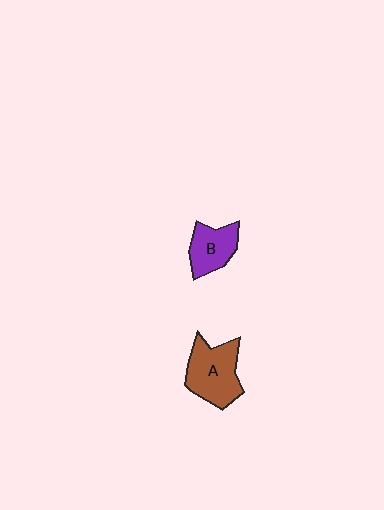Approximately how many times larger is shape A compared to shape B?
Approximately 1.5 times.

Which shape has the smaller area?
Shape B (purple).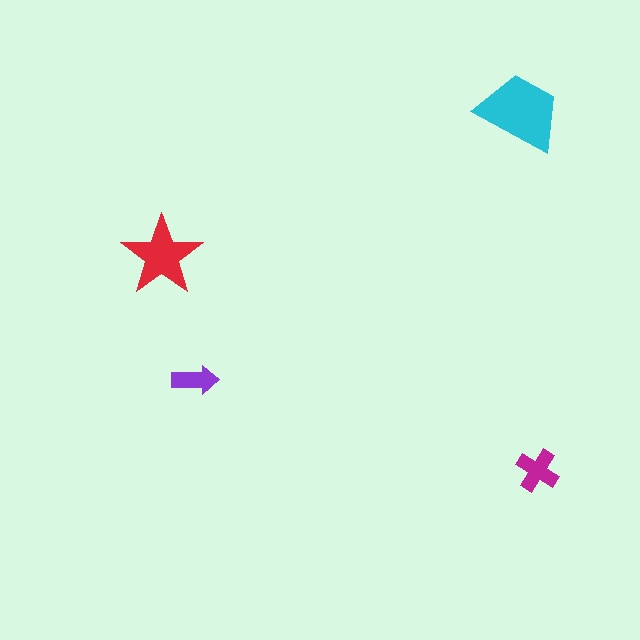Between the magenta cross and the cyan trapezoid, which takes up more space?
The cyan trapezoid.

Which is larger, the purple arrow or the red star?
The red star.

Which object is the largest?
The cyan trapezoid.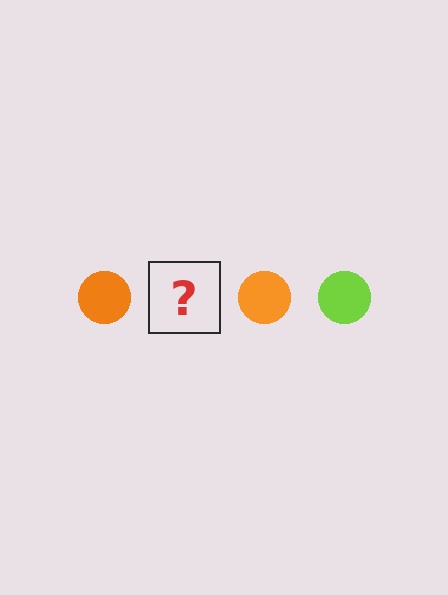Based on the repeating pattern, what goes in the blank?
The blank should be a lime circle.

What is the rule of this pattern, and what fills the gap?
The rule is that the pattern cycles through orange, lime circles. The gap should be filled with a lime circle.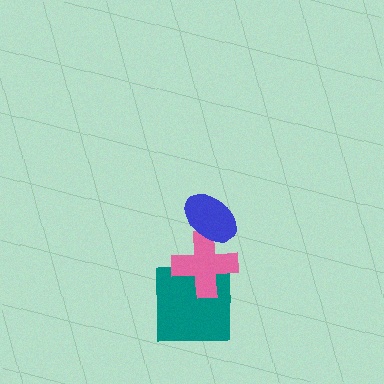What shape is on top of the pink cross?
The blue ellipse is on top of the pink cross.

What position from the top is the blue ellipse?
The blue ellipse is 1st from the top.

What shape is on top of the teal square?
The pink cross is on top of the teal square.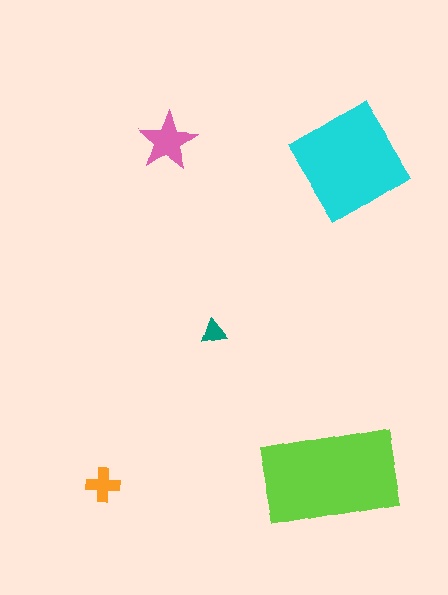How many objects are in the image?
There are 5 objects in the image.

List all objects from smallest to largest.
The teal triangle, the orange cross, the pink star, the cyan diamond, the lime rectangle.